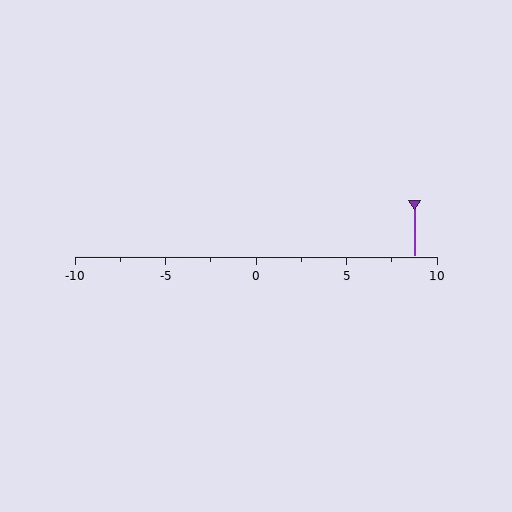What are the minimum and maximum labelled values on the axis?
The axis runs from -10 to 10.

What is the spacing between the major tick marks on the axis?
The major ticks are spaced 5 apart.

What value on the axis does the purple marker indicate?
The marker indicates approximately 8.8.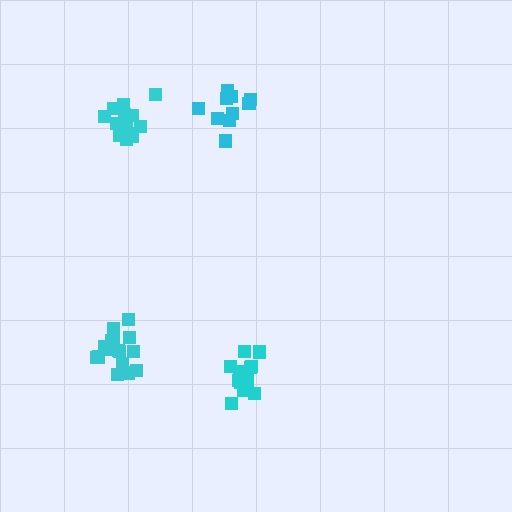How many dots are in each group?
Group 1: 12 dots, Group 2: 10 dots, Group 3: 16 dots, Group 4: 15 dots (53 total).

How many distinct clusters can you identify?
There are 4 distinct clusters.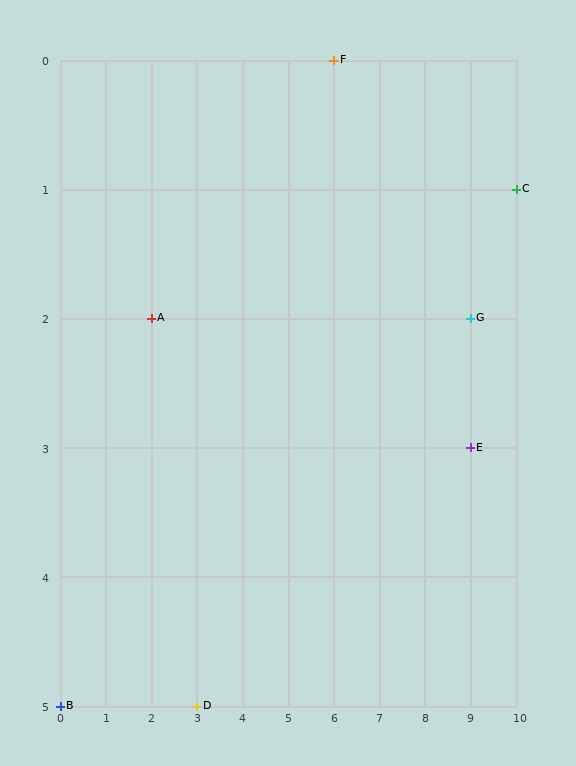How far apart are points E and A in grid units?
Points E and A are 7 columns and 1 row apart (about 7.1 grid units diagonally).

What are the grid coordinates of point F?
Point F is at grid coordinates (6, 0).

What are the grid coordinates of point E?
Point E is at grid coordinates (9, 3).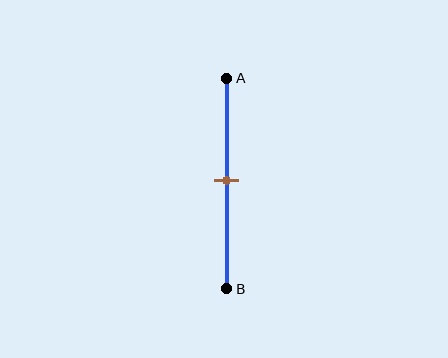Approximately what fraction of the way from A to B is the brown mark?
The brown mark is approximately 50% of the way from A to B.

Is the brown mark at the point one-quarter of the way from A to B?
No, the mark is at about 50% from A, not at the 25% one-quarter point.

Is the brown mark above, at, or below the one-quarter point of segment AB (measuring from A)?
The brown mark is below the one-quarter point of segment AB.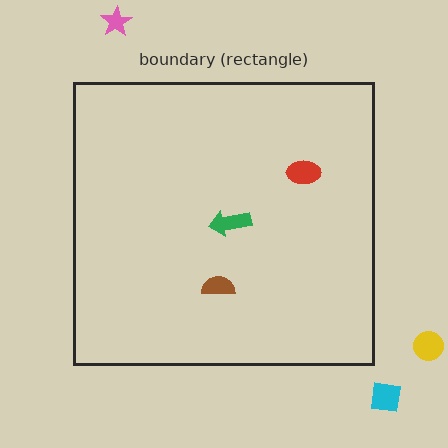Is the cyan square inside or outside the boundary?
Outside.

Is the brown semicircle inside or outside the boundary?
Inside.